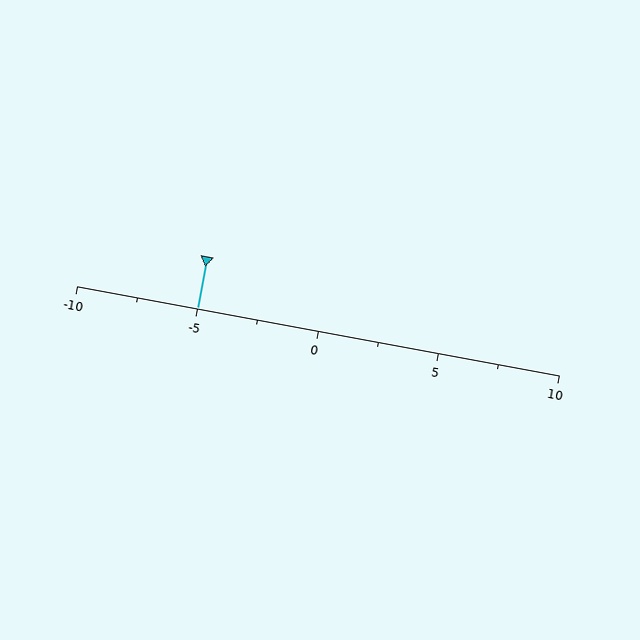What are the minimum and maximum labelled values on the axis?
The axis runs from -10 to 10.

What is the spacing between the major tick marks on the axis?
The major ticks are spaced 5 apart.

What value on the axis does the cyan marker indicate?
The marker indicates approximately -5.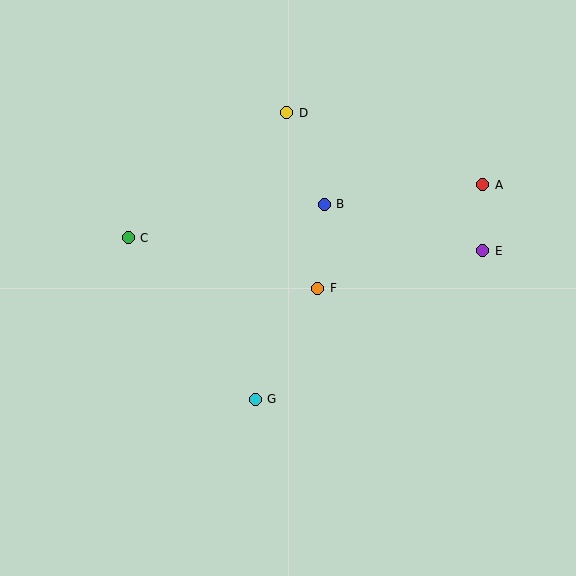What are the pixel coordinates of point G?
Point G is at (255, 399).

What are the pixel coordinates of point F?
Point F is at (318, 288).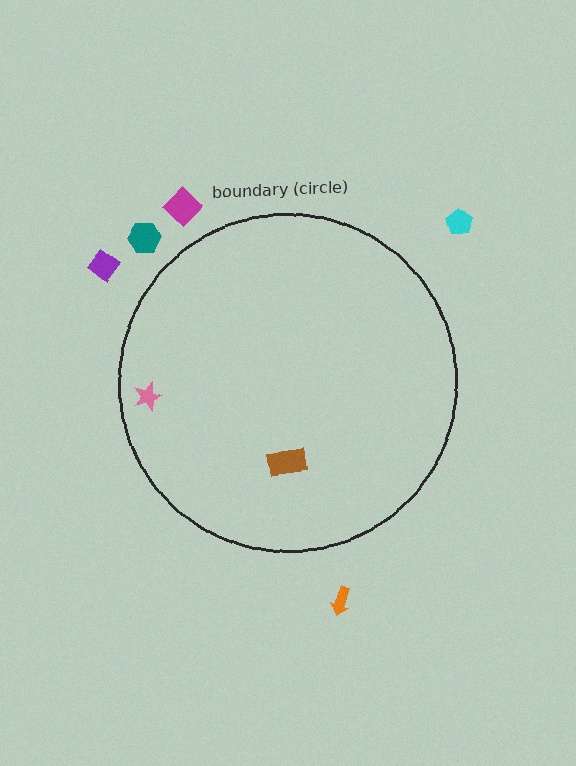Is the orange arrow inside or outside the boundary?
Outside.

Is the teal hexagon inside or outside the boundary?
Outside.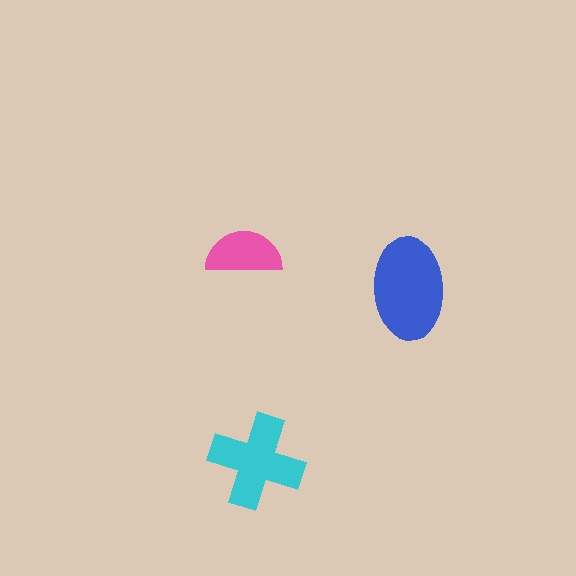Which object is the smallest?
The pink semicircle.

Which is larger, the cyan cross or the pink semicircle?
The cyan cross.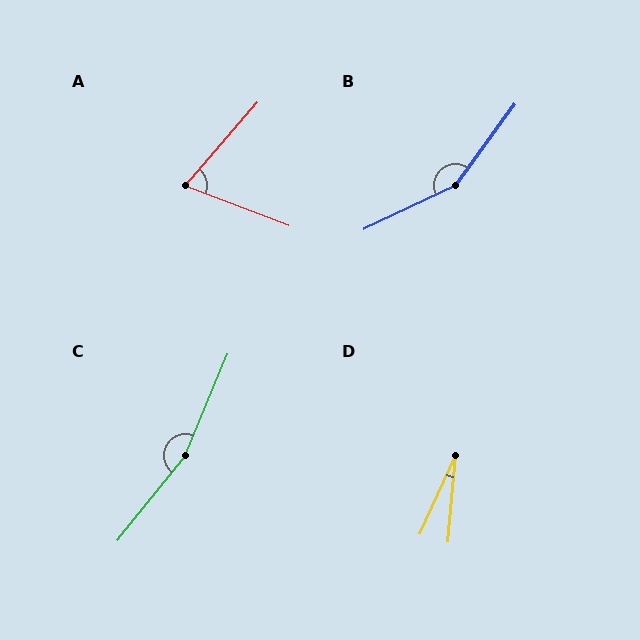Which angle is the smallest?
D, at approximately 19 degrees.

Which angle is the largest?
C, at approximately 164 degrees.